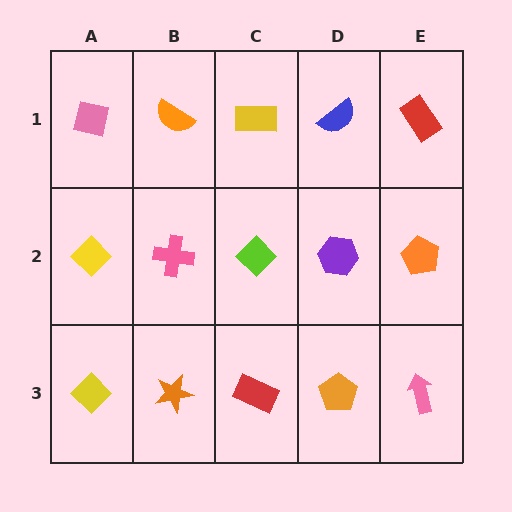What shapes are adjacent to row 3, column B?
A pink cross (row 2, column B), a yellow diamond (row 3, column A), a red rectangle (row 3, column C).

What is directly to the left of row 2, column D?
A lime diamond.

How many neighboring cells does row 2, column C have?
4.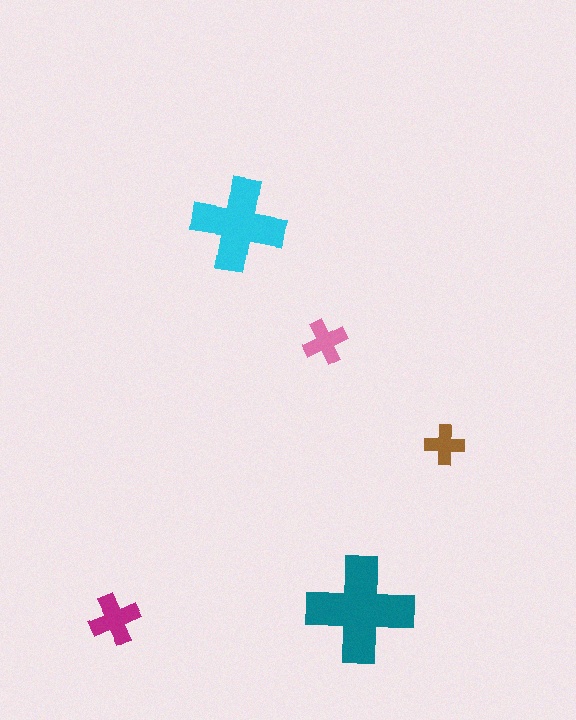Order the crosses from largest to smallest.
the teal one, the cyan one, the magenta one, the pink one, the brown one.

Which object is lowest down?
The magenta cross is bottommost.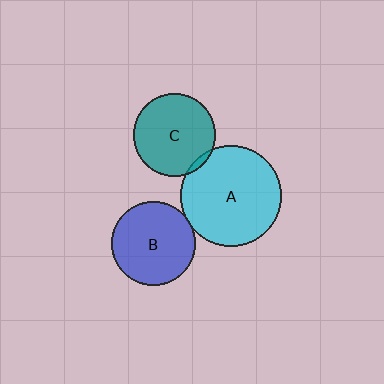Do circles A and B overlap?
Yes.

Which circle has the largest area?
Circle A (cyan).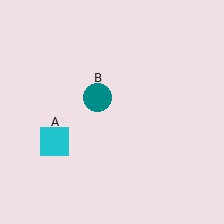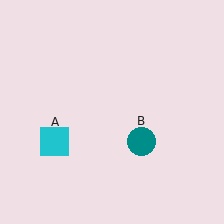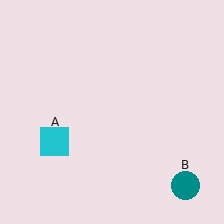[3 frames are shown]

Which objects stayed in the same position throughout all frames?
Cyan square (object A) remained stationary.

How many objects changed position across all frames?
1 object changed position: teal circle (object B).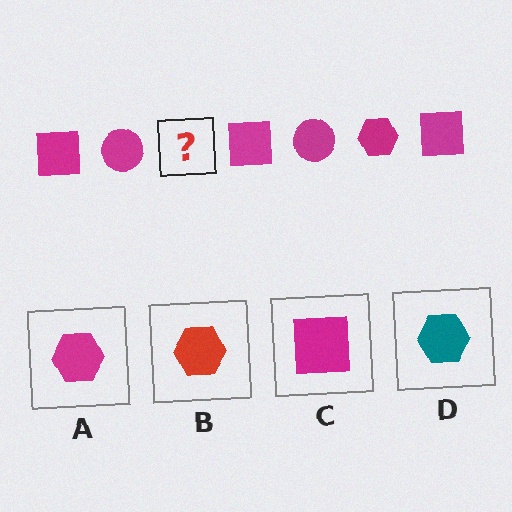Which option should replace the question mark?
Option A.